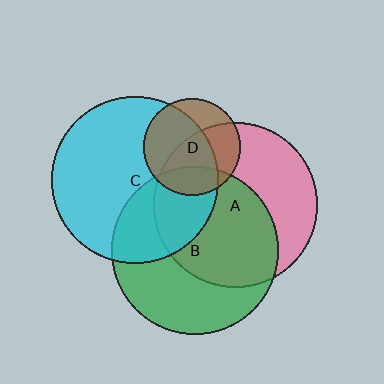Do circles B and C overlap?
Yes.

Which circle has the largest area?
Circle B (green).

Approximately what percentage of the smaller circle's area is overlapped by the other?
Approximately 35%.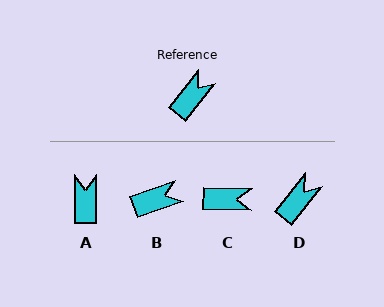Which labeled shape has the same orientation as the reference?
D.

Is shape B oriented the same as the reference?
No, it is off by about 32 degrees.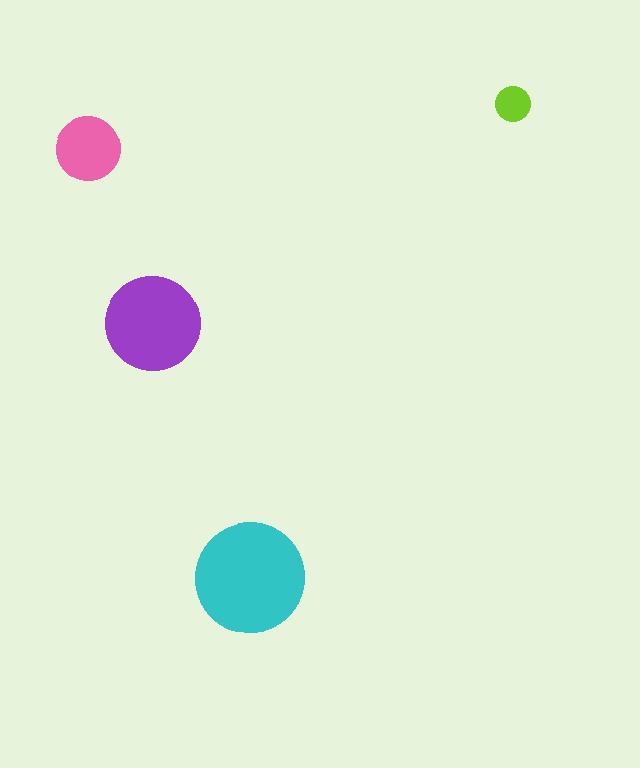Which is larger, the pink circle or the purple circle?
The purple one.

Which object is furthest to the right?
The lime circle is rightmost.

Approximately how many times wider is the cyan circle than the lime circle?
About 3 times wider.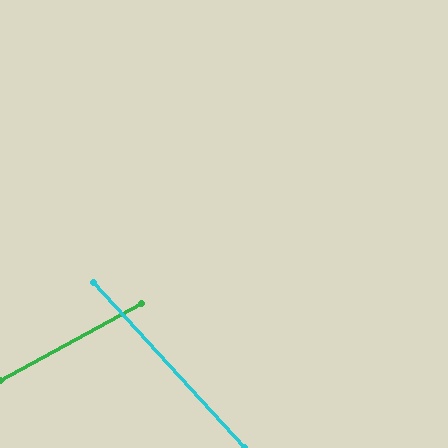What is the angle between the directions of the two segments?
Approximately 76 degrees.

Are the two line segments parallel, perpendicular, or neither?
Neither parallel nor perpendicular — they differ by about 76°.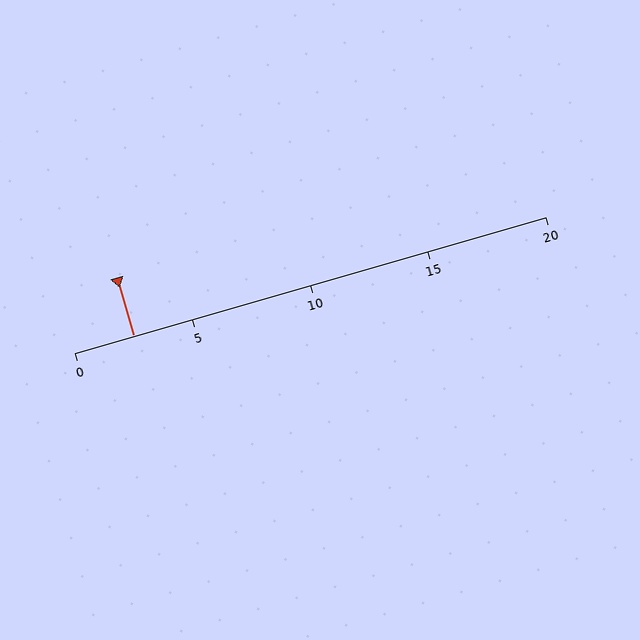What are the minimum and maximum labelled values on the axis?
The axis runs from 0 to 20.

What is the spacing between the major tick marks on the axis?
The major ticks are spaced 5 apart.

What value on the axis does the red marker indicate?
The marker indicates approximately 2.5.